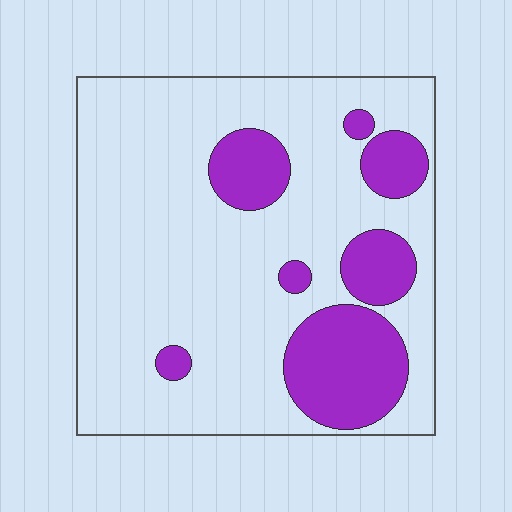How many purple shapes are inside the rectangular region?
7.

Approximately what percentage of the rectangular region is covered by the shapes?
Approximately 20%.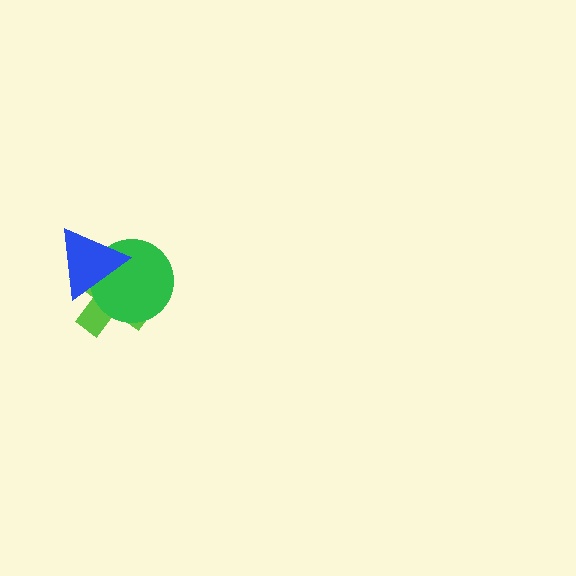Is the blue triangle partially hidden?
No, no other shape covers it.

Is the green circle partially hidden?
Yes, it is partially covered by another shape.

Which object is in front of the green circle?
The blue triangle is in front of the green circle.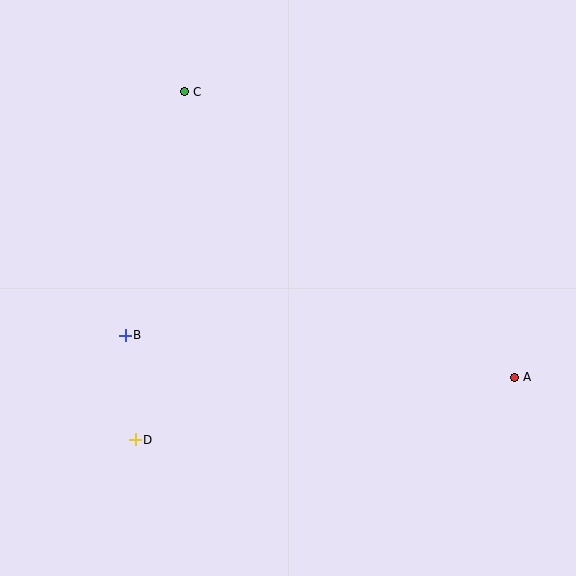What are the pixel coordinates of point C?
Point C is at (185, 92).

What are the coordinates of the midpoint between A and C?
The midpoint between A and C is at (350, 235).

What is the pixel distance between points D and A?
The distance between D and A is 385 pixels.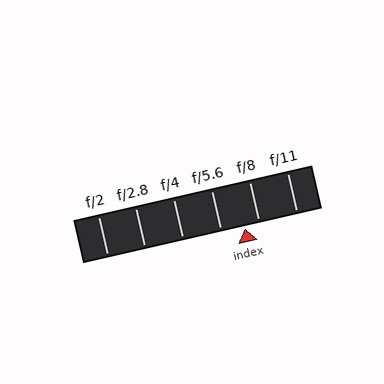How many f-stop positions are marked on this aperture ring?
There are 6 f-stop positions marked.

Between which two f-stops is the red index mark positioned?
The index mark is between f/5.6 and f/8.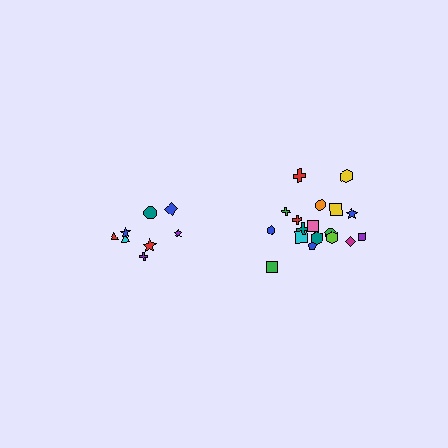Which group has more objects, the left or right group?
The right group.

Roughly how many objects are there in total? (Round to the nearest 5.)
Roughly 25 objects in total.